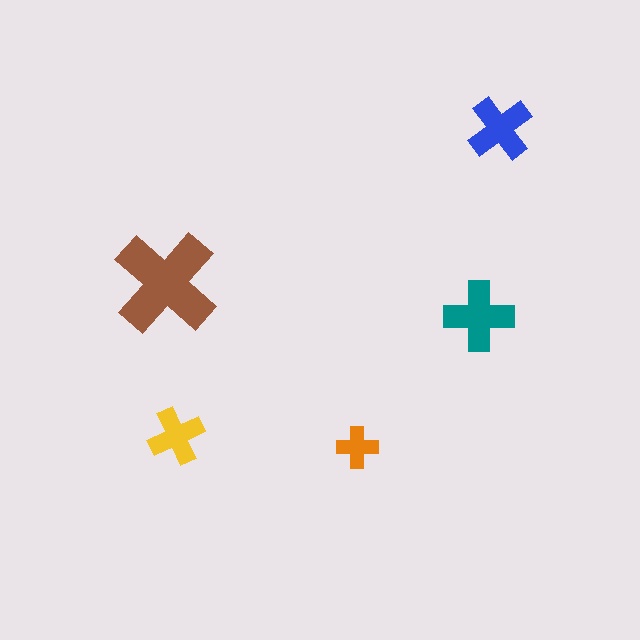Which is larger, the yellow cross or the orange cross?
The yellow one.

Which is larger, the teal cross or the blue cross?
The teal one.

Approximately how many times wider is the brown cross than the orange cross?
About 2.5 times wider.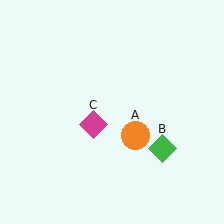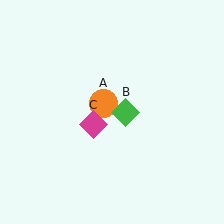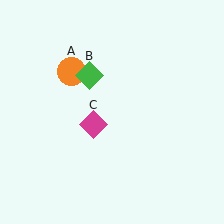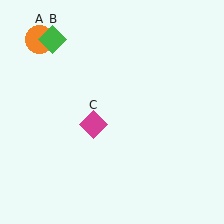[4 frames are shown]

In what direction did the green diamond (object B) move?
The green diamond (object B) moved up and to the left.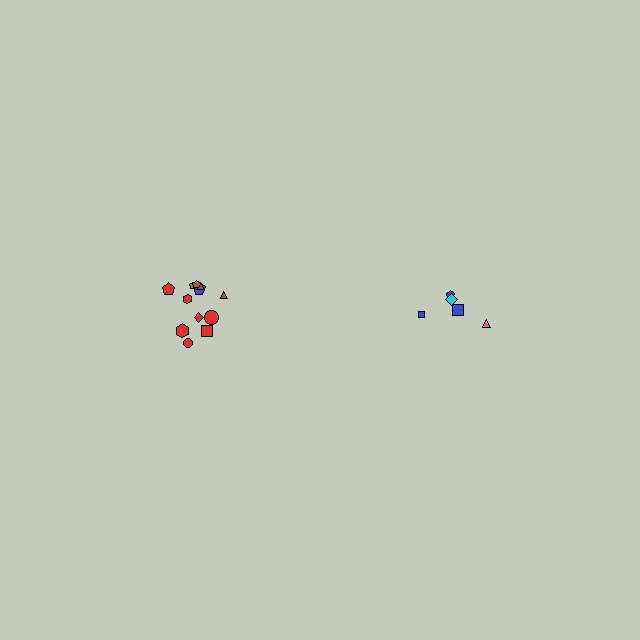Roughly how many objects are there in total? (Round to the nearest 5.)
Roughly 15 objects in total.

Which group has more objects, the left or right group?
The left group.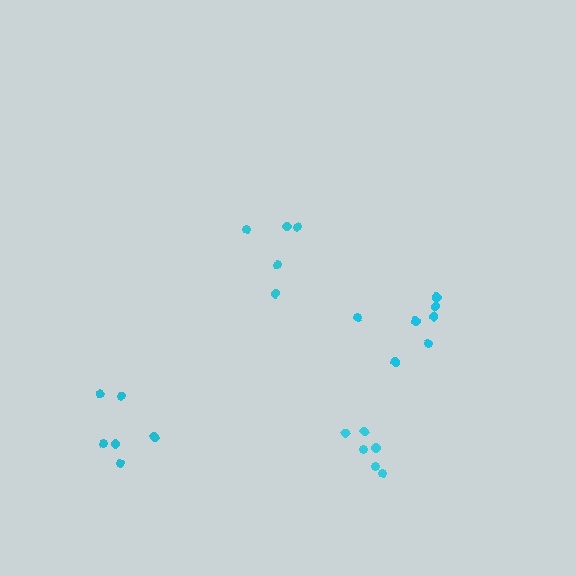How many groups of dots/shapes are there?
There are 4 groups.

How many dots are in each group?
Group 1: 6 dots, Group 2: 5 dots, Group 3: 7 dots, Group 4: 6 dots (24 total).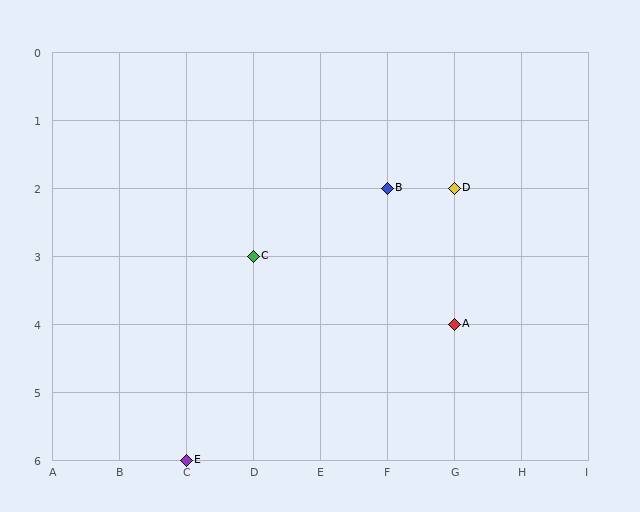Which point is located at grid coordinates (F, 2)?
Point B is at (F, 2).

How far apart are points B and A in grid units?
Points B and A are 1 column and 2 rows apart (about 2.2 grid units diagonally).